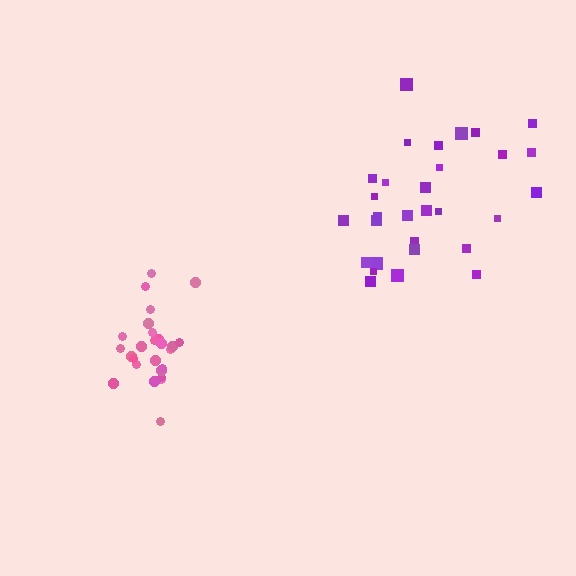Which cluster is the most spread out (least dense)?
Purple.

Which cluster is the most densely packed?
Pink.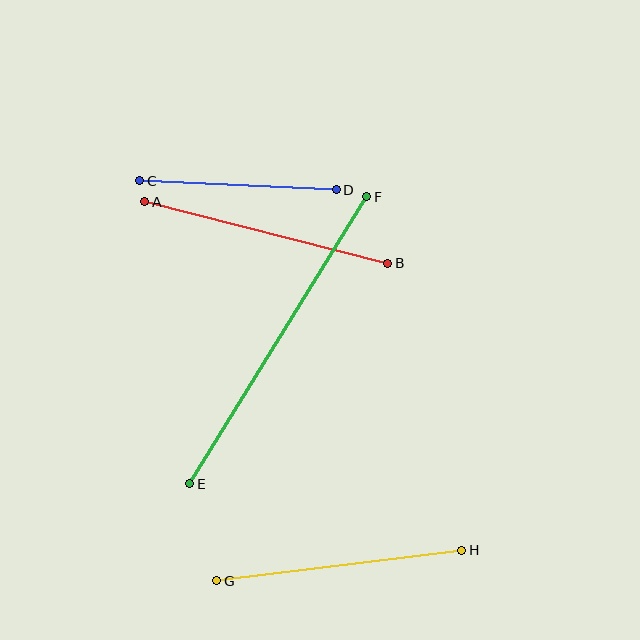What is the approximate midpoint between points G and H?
The midpoint is at approximately (339, 566) pixels.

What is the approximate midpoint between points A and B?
The midpoint is at approximately (266, 233) pixels.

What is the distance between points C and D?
The distance is approximately 197 pixels.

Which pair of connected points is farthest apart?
Points E and F are farthest apart.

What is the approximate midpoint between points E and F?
The midpoint is at approximately (278, 340) pixels.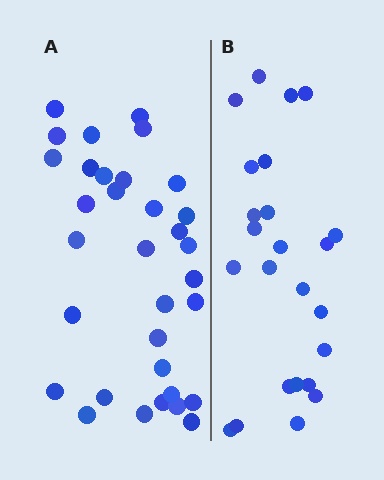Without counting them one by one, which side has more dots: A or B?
Region A (the left region) has more dots.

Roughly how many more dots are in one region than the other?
Region A has roughly 8 or so more dots than region B.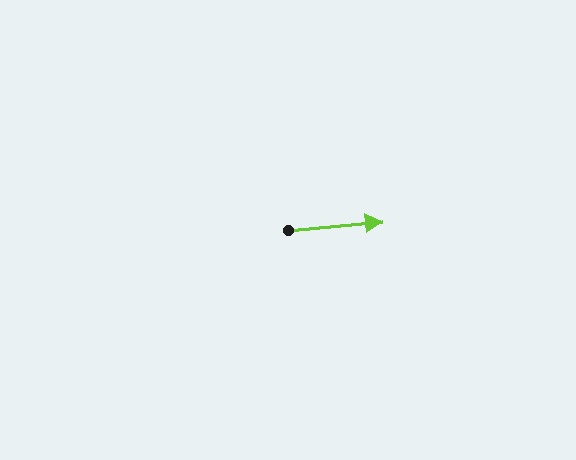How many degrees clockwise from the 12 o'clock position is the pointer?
Approximately 85 degrees.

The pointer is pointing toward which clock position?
Roughly 3 o'clock.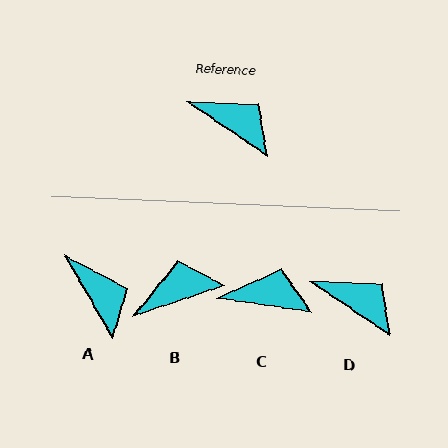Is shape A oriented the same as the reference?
No, it is off by about 27 degrees.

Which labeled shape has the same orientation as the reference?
D.